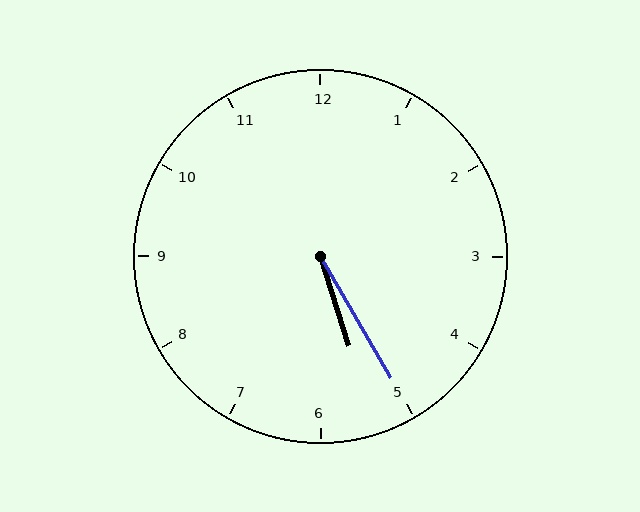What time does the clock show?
5:25.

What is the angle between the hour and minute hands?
Approximately 12 degrees.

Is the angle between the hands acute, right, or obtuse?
It is acute.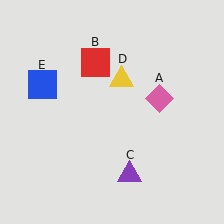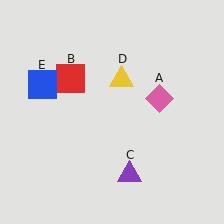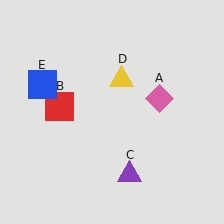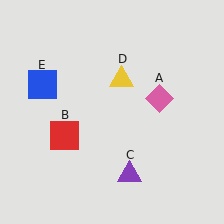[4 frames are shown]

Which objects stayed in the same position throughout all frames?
Pink diamond (object A) and purple triangle (object C) and yellow triangle (object D) and blue square (object E) remained stationary.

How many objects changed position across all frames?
1 object changed position: red square (object B).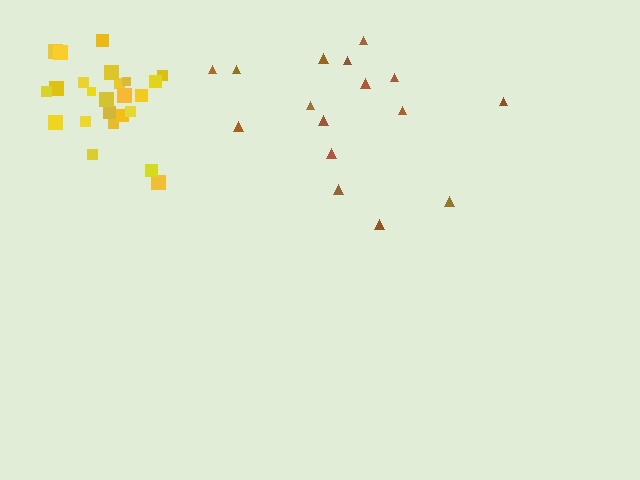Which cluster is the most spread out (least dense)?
Brown.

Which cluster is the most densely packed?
Yellow.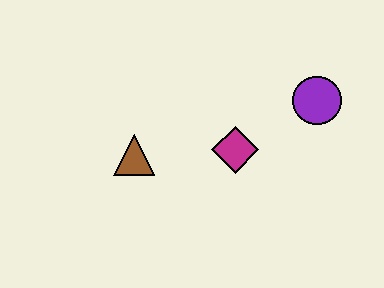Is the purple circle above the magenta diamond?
Yes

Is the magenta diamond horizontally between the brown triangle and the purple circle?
Yes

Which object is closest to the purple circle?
The magenta diamond is closest to the purple circle.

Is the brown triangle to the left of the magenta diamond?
Yes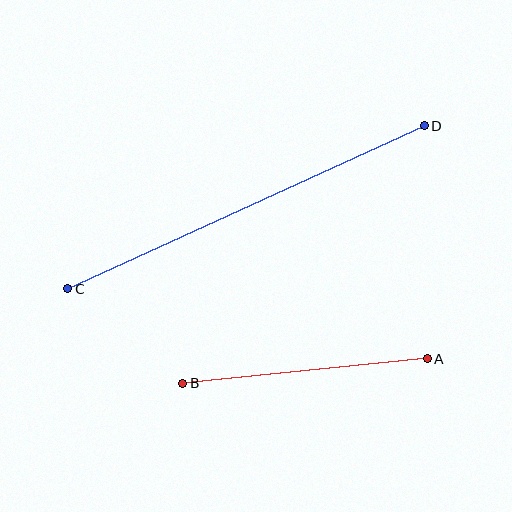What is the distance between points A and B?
The distance is approximately 245 pixels.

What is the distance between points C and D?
The distance is approximately 392 pixels.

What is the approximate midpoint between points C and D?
The midpoint is at approximately (246, 207) pixels.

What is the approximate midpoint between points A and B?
The midpoint is at approximately (305, 371) pixels.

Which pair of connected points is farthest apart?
Points C and D are farthest apart.